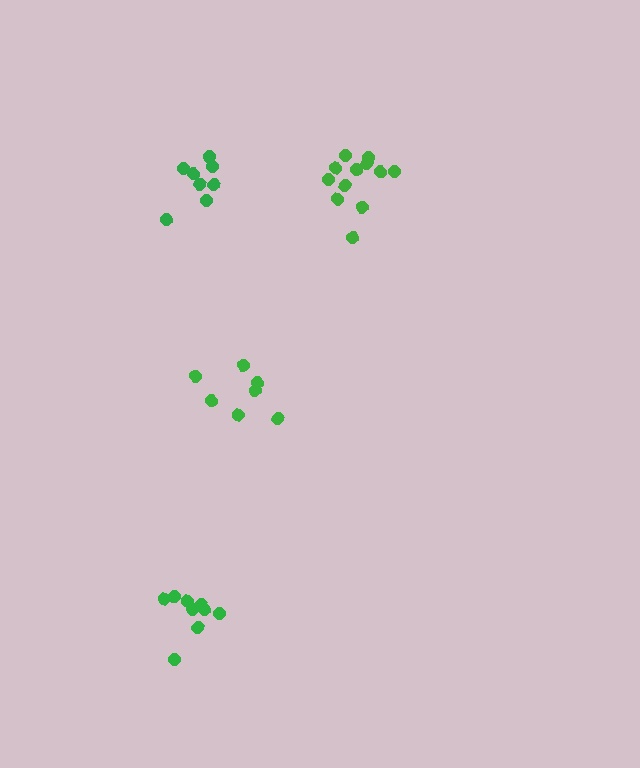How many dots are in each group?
Group 1: 9 dots, Group 2: 7 dots, Group 3: 8 dots, Group 4: 12 dots (36 total).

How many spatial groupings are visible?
There are 4 spatial groupings.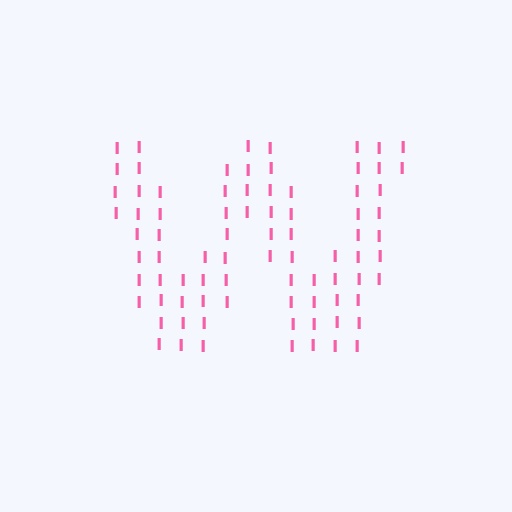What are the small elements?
The small elements are letter I's.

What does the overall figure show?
The overall figure shows the letter W.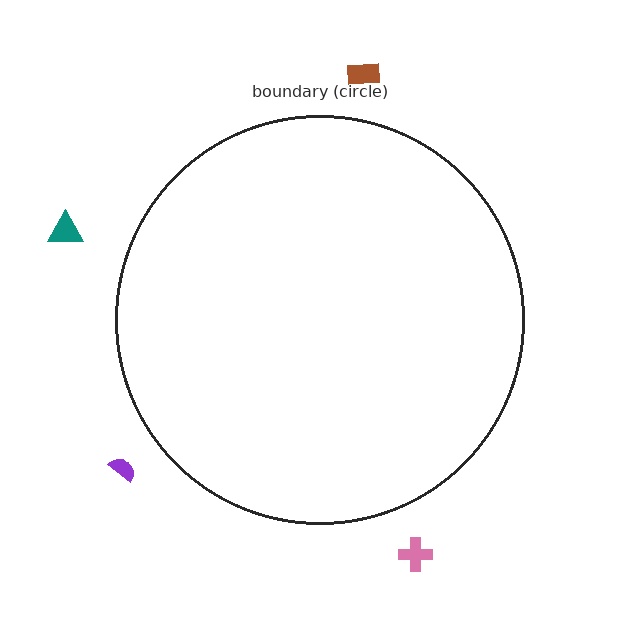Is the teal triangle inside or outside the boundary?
Outside.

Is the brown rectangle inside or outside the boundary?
Outside.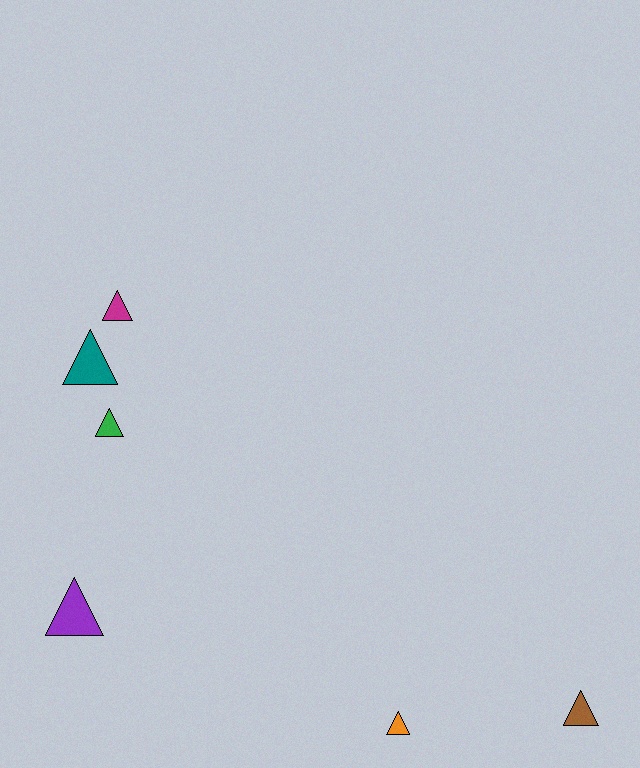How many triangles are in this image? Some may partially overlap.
There are 6 triangles.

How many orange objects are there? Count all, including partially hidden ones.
There is 1 orange object.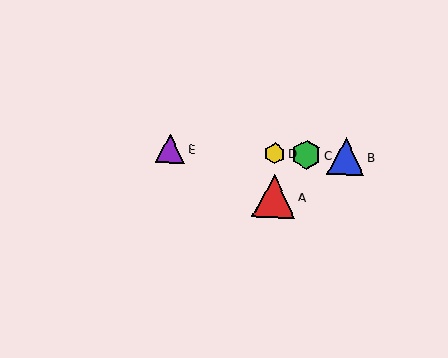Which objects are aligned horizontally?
Objects B, C, D, E are aligned horizontally.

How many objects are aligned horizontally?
4 objects (B, C, D, E) are aligned horizontally.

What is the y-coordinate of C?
Object C is at y≈155.